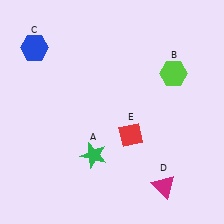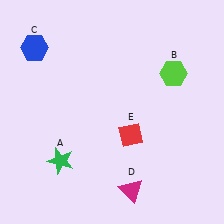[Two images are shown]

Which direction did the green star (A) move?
The green star (A) moved left.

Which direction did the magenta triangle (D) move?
The magenta triangle (D) moved left.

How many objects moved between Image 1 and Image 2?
2 objects moved between the two images.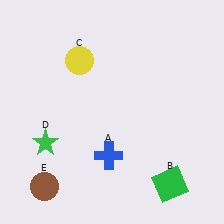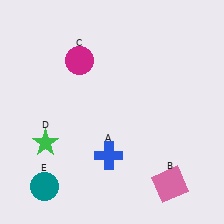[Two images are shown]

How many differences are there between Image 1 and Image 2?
There are 3 differences between the two images.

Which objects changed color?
B changed from green to pink. C changed from yellow to magenta. E changed from brown to teal.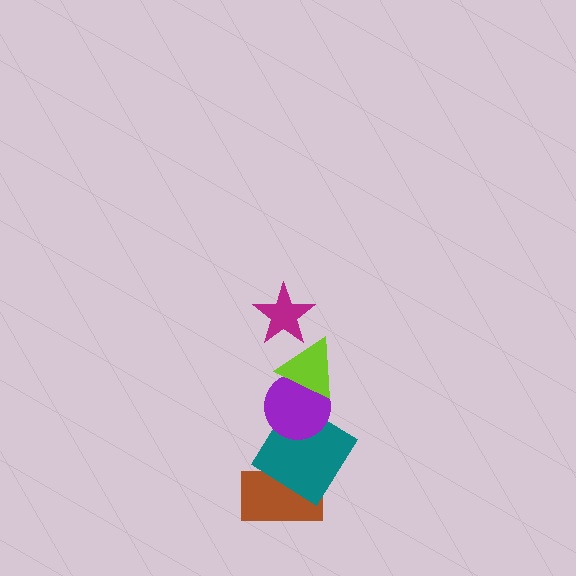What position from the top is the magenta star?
The magenta star is 1st from the top.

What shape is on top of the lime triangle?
The magenta star is on top of the lime triangle.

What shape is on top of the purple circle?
The lime triangle is on top of the purple circle.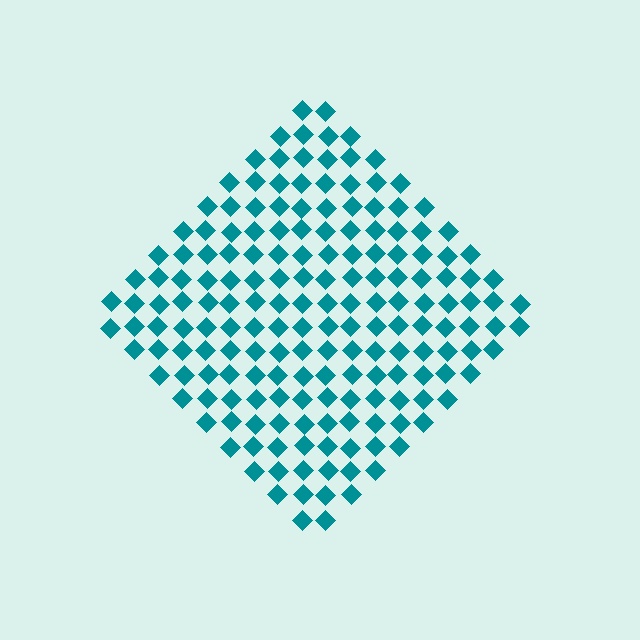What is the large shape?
The large shape is a diamond.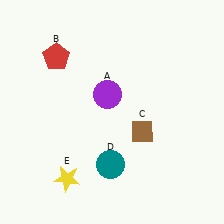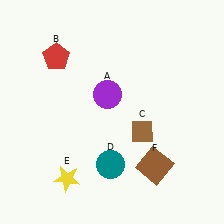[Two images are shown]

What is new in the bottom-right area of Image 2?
A brown square (F) was added in the bottom-right area of Image 2.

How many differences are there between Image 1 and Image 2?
There is 1 difference between the two images.